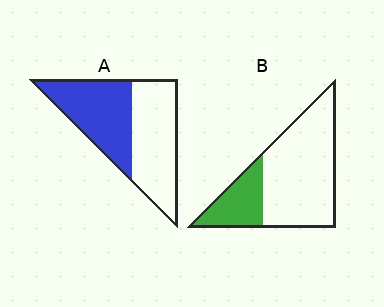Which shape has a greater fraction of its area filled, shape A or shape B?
Shape A.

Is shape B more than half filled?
No.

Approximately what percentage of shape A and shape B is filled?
A is approximately 50% and B is approximately 25%.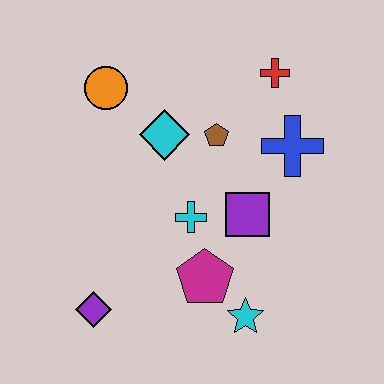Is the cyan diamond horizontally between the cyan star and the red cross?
No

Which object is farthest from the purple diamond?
The red cross is farthest from the purple diamond.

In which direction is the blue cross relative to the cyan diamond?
The blue cross is to the right of the cyan diamond.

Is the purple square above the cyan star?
Yes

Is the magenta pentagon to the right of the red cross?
No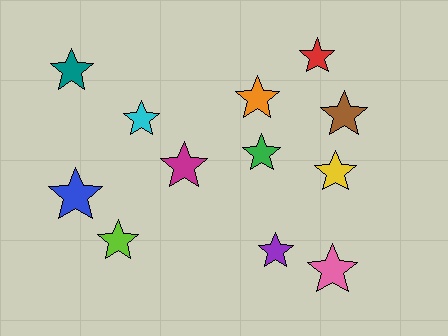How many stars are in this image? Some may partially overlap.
There are 12 stars.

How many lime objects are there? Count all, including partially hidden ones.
There is 1 lime object.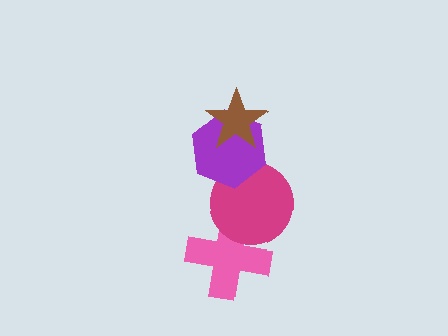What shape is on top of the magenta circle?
The purple hexagon is on top of the magenta circle.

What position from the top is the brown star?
The brown star is 1st from the top.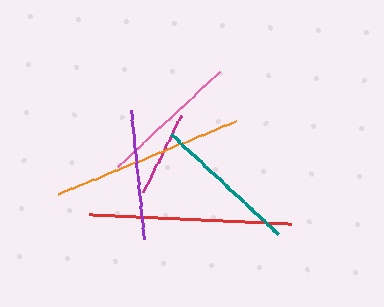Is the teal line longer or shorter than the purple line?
The teal line is longer than the purple line.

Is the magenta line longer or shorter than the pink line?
The pink line is longer than the magenta line.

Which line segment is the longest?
The red line is the longest at approximately 202 pixels.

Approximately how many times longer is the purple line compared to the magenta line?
The purple line is approximately 1.5 times the length of the magenta line.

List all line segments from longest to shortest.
From longest to shortest: red, orange, teal, pink, purple, magenta.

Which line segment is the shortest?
The magenta line is the shortest at approximately 86 pixels.